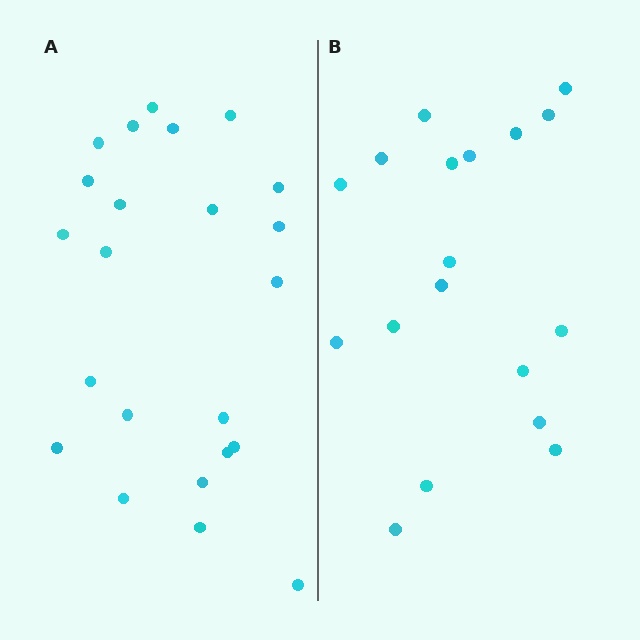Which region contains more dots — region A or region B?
Region A (the left region) has more dots.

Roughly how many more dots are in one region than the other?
Region A has about 5 more dots than region B.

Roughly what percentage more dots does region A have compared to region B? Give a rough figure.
About 30% more.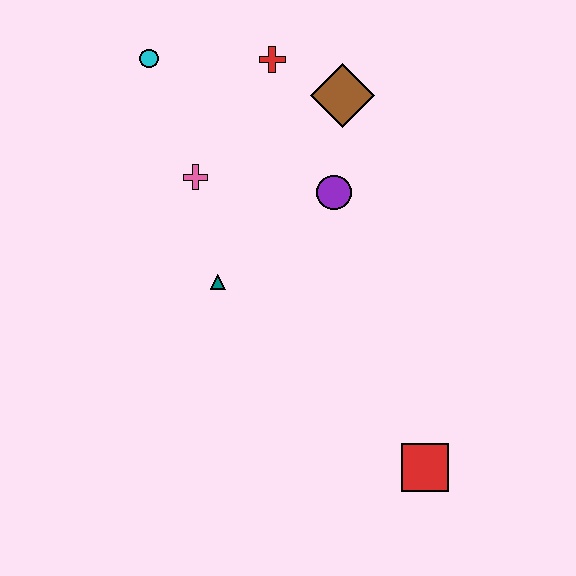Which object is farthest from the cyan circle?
The red square is farthest from the cyan circle.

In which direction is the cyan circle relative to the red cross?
The cyan circle is to the left of the red cross.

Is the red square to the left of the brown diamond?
No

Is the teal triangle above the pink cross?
No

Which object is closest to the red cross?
The brown diamond is closest to the red cross.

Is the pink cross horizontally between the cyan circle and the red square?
Yes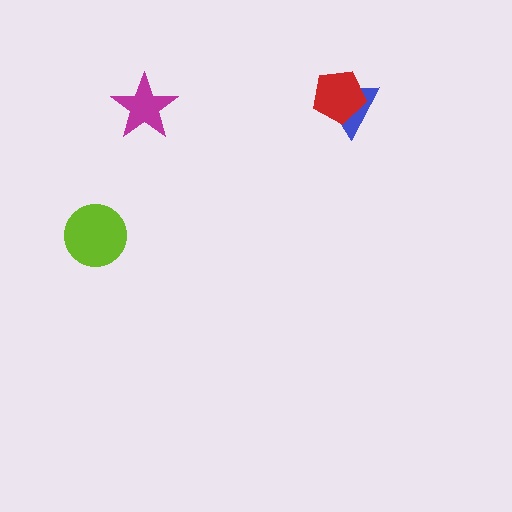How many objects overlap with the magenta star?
0 objects overlap with the magenta star.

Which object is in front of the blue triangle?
The red pentagon is in front of the blue triangle.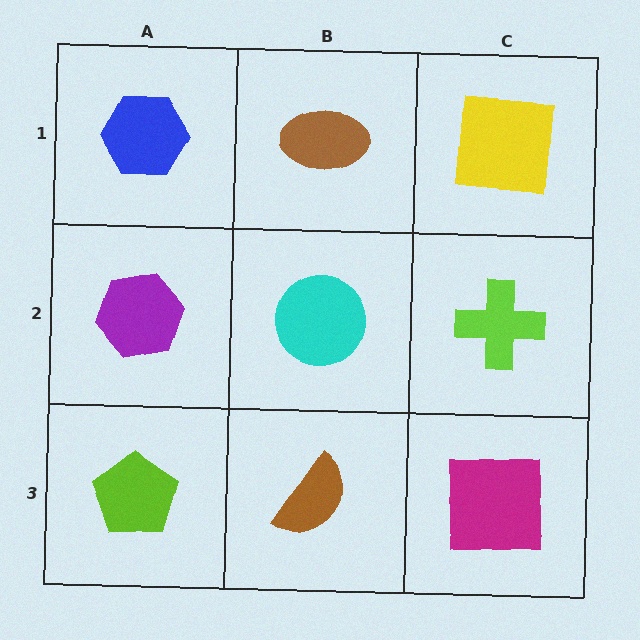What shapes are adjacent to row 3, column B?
A cyan circle (row 2, column B), a lime pentagon (row 3, column A), a magenta square (row 3, column C).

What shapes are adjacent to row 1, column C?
A lime cross (row 2, column C), a brown ellipse (row 1, column B).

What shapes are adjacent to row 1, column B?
A cyan circle (row 2, column B), a blue hexagon (row 1, column A), a yellow square (row 1, column C).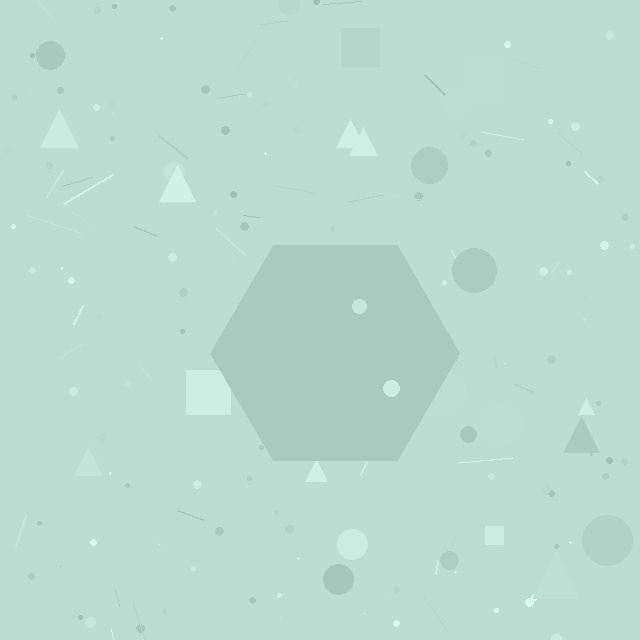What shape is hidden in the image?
A hexagon is hidden in the image.